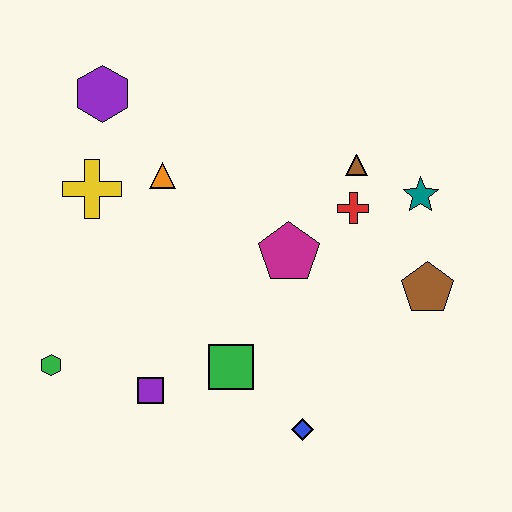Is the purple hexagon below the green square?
No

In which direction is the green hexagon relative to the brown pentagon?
The green hexagon is to the left of the brown pentagon.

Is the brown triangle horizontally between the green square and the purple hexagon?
No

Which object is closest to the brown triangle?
The red cross is closest to the brown triangle.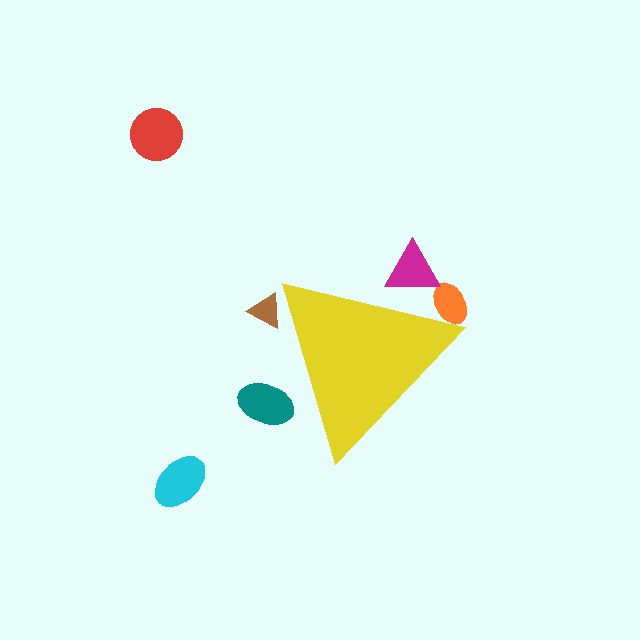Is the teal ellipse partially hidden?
Yes, the teal ellipse is partially hidden behind the yellow triangle.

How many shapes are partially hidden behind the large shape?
4 shapes are partially hidden.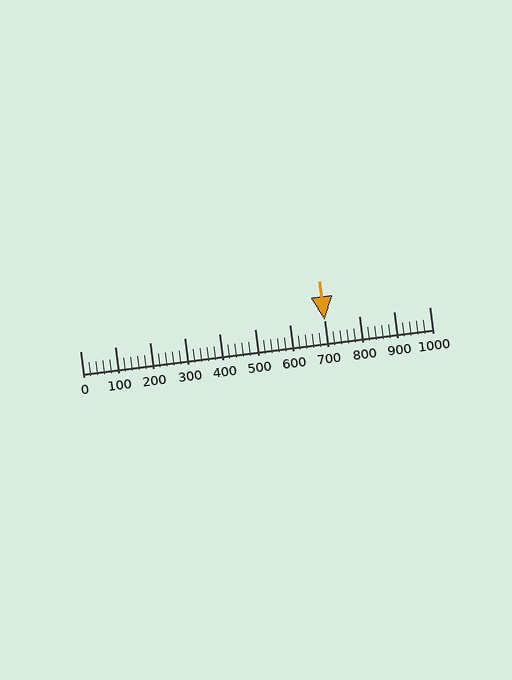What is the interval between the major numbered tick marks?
The major tick marks are spaced 100 units apart.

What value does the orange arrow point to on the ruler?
The orange arrow points to approximately 700.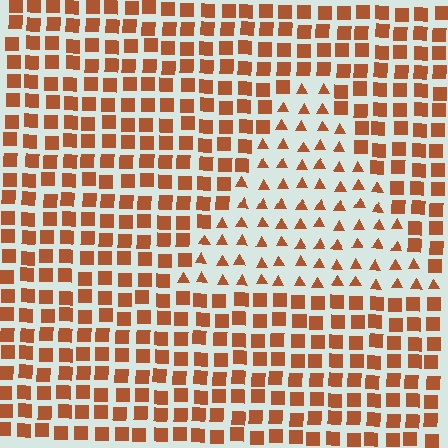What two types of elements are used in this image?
The image uses triangles inside the triangle region and squares outside it.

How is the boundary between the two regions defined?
The boundary is defined by a change in element shape: triangles inside vs. squares outside. All elements share the same color and spacing.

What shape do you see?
I see a triangle.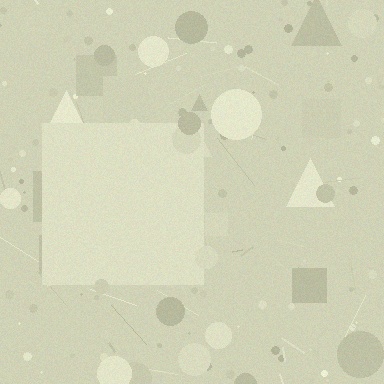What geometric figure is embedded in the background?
A square is embedded in the background.